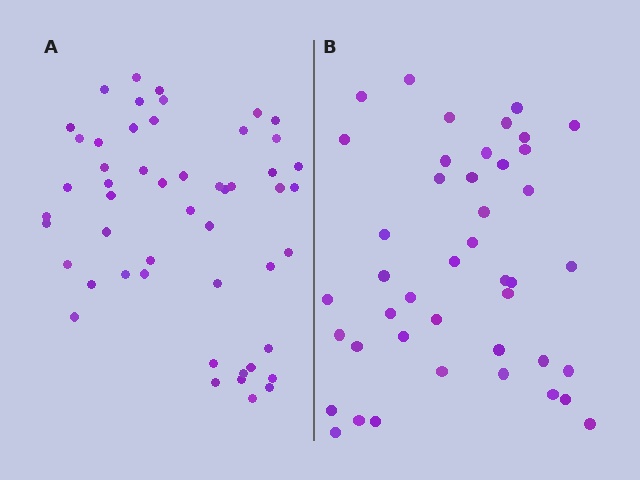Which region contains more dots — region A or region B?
Region A (the left region) has more dots.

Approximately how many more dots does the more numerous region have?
Region A has roughly 8 or so more dots than region B.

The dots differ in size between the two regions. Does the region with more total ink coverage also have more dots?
No. Region B has more total ink coverage because its dots are larger, but region A actually contains more individual dots. Total area can be misleading — the number of items is what matters here.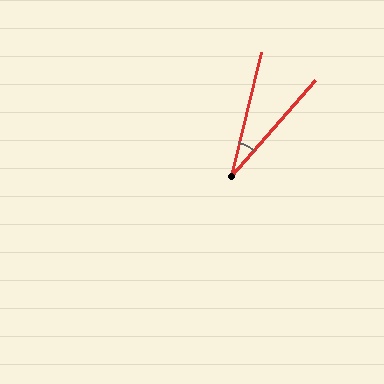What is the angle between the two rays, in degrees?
Approximately 28 degrees.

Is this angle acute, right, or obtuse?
It is acute.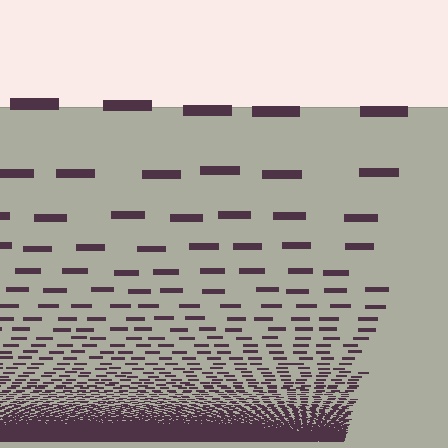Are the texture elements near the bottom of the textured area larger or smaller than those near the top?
Smaller. The gradient is inverted — elements near the bottom are smaller and denser.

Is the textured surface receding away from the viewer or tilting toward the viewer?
The surface appears to tilt toward the viewer. Texture elements get larger and sparser toward the top.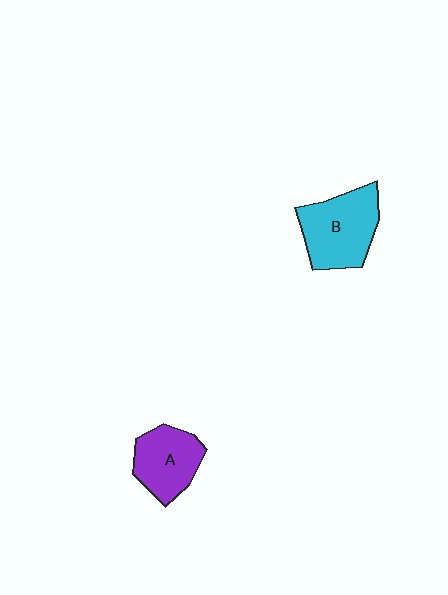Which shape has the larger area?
Shape B (cyan).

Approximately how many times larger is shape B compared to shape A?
Approximately 1.3 times.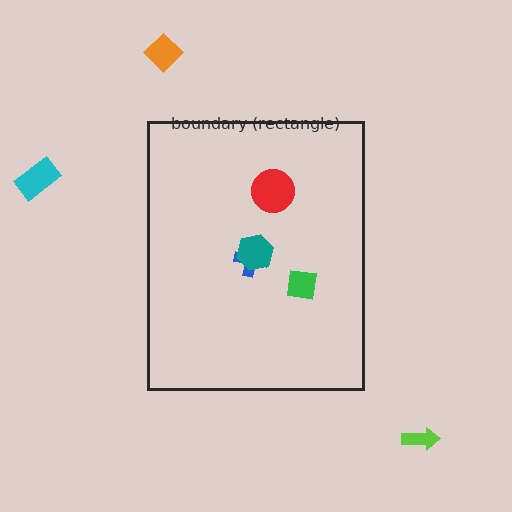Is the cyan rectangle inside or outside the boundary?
Outside.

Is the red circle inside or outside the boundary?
Inside.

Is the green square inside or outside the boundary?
Inside.